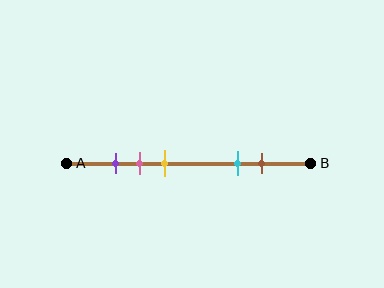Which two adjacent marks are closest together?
The purple and pink marks are the closest adjacent pair.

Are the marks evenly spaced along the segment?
No, the marks are not evenly spaced.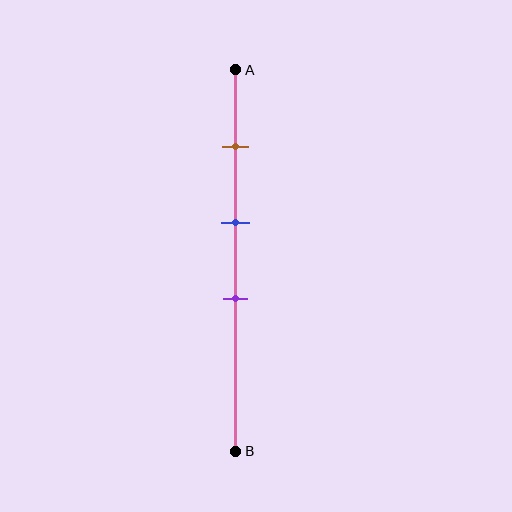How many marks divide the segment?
There are 3 marks dividing the segment.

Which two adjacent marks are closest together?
The blue and purple marks are the closest adjacent pair.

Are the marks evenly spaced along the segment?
Yes, the marks are approximately evenly spaced.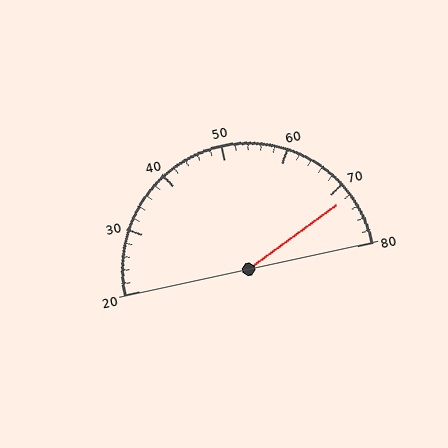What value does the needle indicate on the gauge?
The needle indicates approximately 72.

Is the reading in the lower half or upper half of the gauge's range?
The reading is in the upper half of the range (20 to 80).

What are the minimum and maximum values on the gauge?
The gauge ranges from 20 to 80.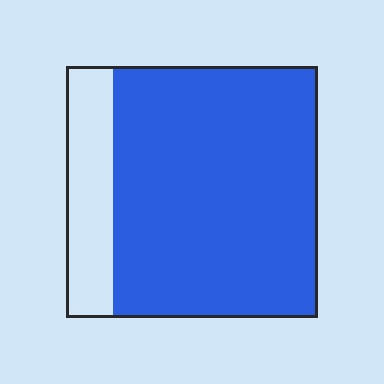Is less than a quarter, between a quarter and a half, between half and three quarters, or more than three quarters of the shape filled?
More than three quarters.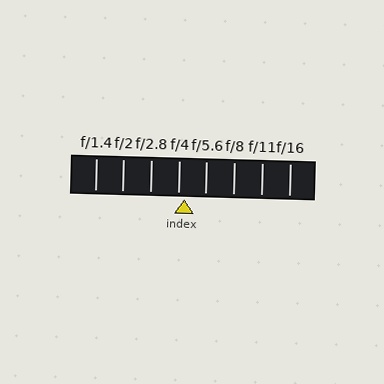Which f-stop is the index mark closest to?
The index mark is closest to f/4.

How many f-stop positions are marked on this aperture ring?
There are 8 f-stop positions marked.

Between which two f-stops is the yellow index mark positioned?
The index mark is between f/4 and f/5.6.